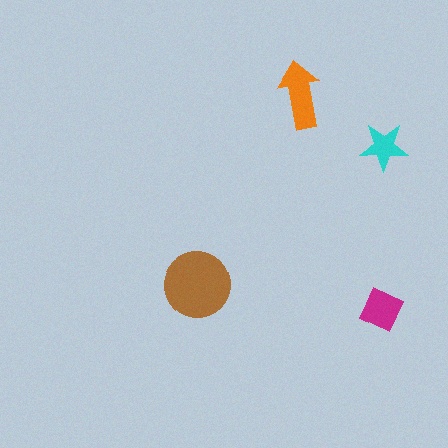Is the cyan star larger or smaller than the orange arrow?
Smaller.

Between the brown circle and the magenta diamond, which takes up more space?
The brown circle.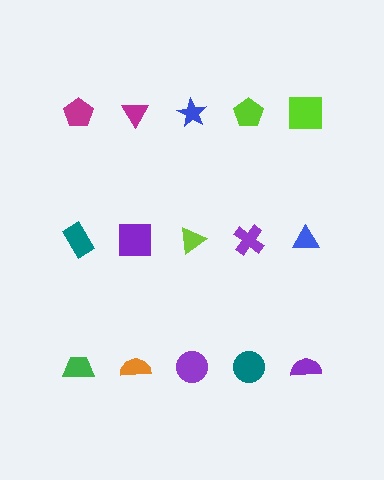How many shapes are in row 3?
5 shapes.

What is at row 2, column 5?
A blue triangle.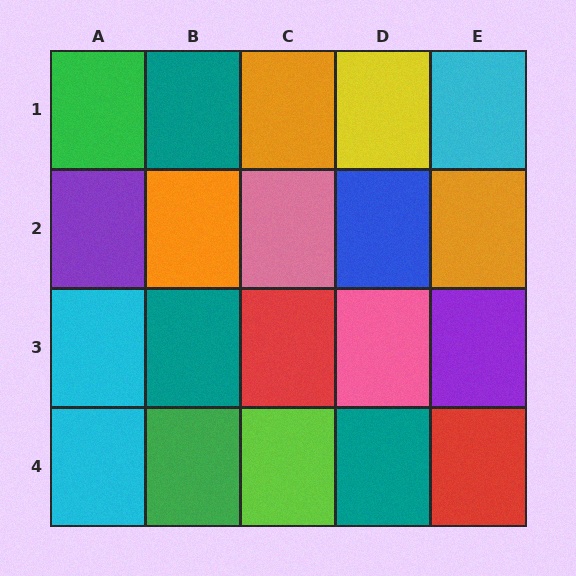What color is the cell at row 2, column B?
Orange.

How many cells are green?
2 cells are green.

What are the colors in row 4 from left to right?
Cyan, green, lime, teal, red.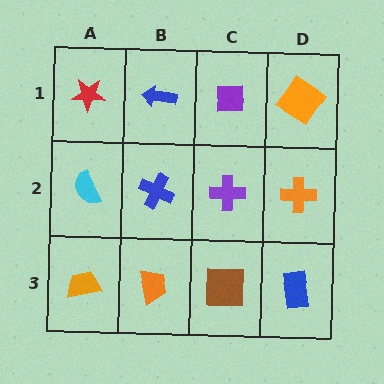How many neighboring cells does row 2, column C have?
4.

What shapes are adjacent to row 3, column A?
A cyan semicircle (row 2, column A), an orange trapezoid (row 3, column B).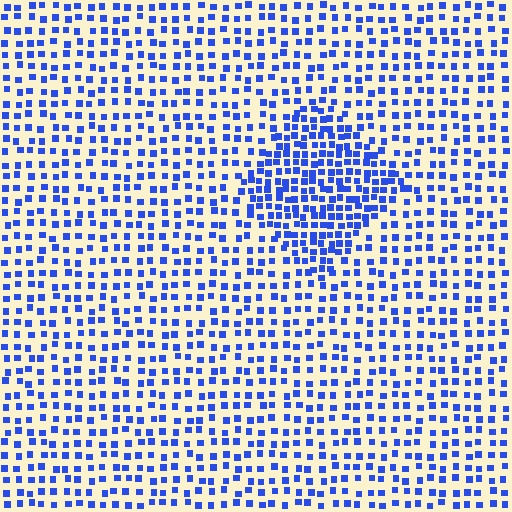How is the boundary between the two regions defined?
The boundary is defined by a change in element density (approximately 1.9x ratio). All elements are the same color, size, and shape.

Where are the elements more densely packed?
The elements are more densely packed inside the diamond boundary.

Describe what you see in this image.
The image contains small blue elements arranged at two different densities. A diamond-shaped region is visible where the elements are more densely packed than the surrounding area.